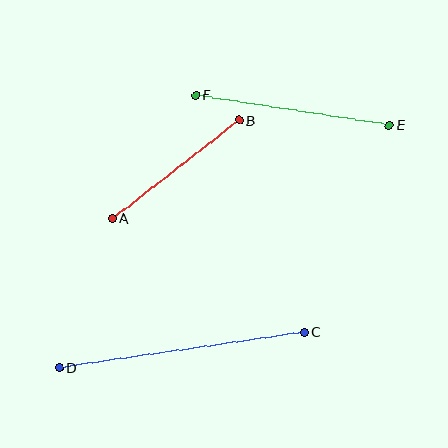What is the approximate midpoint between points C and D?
The midpoint is at approximately (182, 350) pixels.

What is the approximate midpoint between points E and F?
The midpoint is at approximately (293, 110) pixels.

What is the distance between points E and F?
The distance is approximately 196 pixels.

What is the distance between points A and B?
The distance is approximately 160 pixels.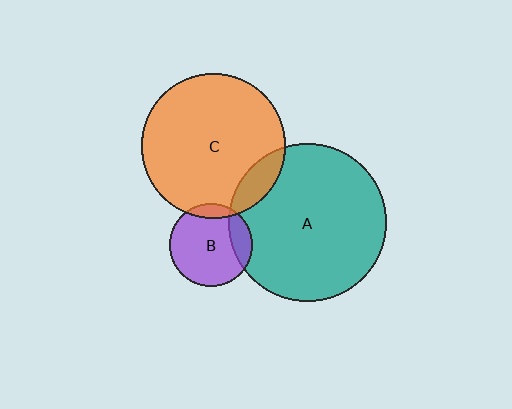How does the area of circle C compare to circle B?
Approximately 3.0 times.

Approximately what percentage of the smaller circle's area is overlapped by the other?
Approximately 20%.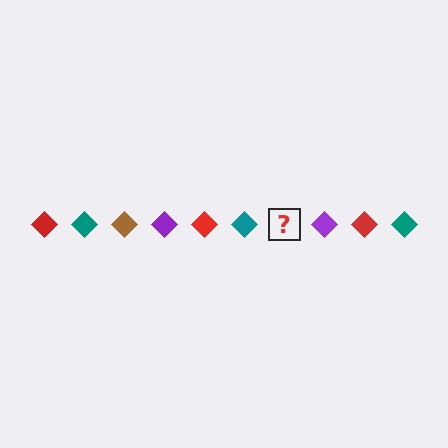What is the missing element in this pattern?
The missing element is a brown diamond.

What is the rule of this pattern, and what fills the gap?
The rule is that the pattern cycles through red, teal, brown, purple diamonds. The gap should be filled with a brown diamond.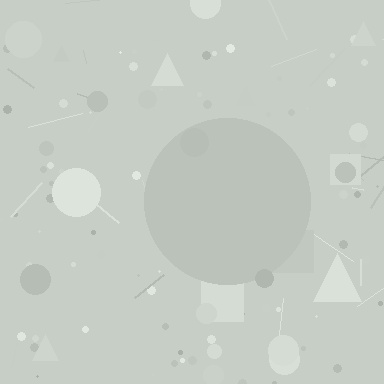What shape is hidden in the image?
A circle is hidden in the image.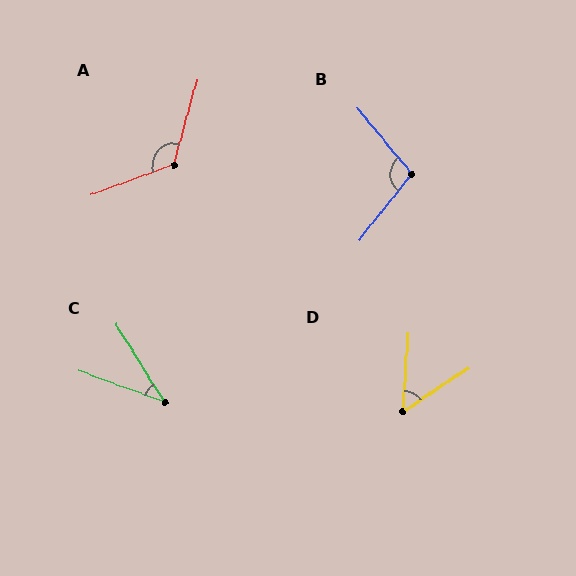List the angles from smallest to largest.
C (38°), D (52°), B (101°), A (126°).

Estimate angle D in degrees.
Approximately 52 degrees.